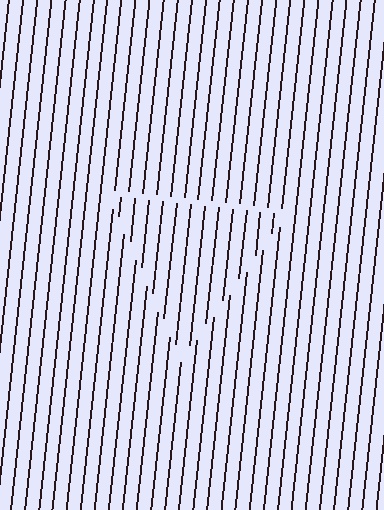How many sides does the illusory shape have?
3 sides — the line-ends trace a triangle.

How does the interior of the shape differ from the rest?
The interior of the shape contains the same grating, shifted by half a period — the contour is defined by the phase discontinuity where line-ends from the inner and outer gratings abut.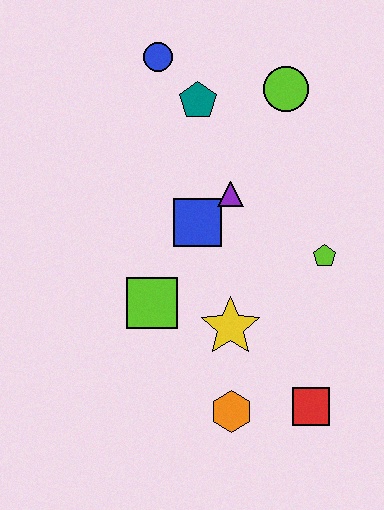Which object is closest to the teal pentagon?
The blue circle is closest to the teal pentagon.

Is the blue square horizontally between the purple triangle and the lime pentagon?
No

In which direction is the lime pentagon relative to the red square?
The lime pentagon is above the red square.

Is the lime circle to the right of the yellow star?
Yes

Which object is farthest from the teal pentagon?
The red square is farthest from the teal pentagon.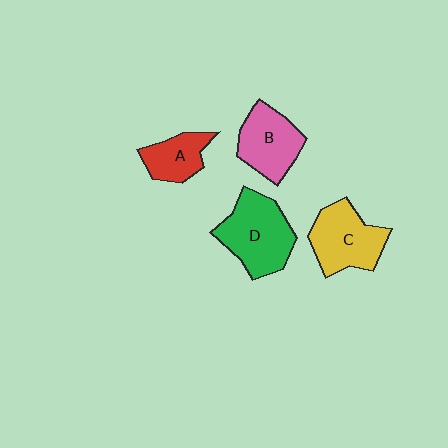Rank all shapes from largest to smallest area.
From largest to smallest: D (green), C (yellow), B (pink), A (red).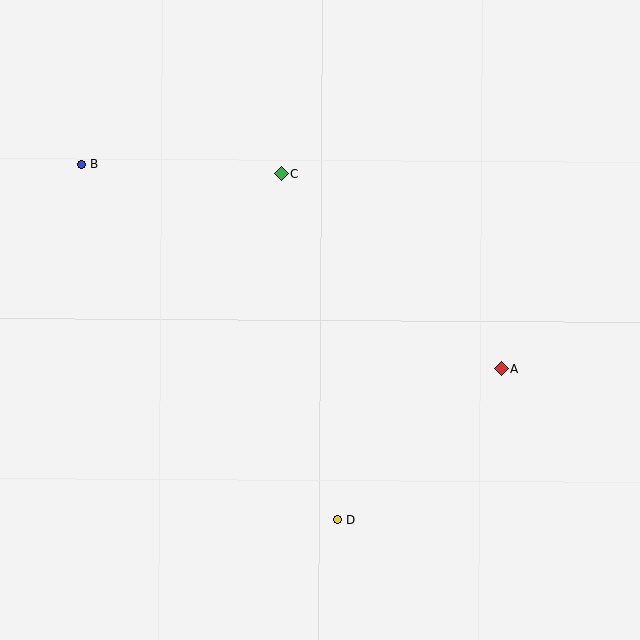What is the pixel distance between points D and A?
The distance between D and A is 223 pixels.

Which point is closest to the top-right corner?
Point A is closest to the top-right corner.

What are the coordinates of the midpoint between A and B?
The midpoint between A and B is at (291, 266).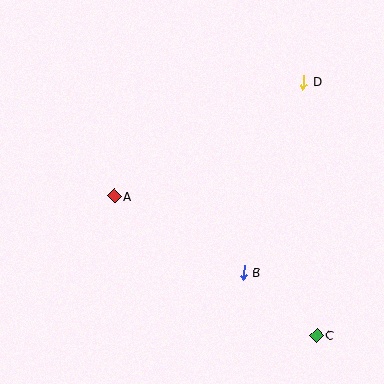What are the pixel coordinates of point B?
Point B is at (244, 273).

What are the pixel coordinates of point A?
Point A is at (114, 196).